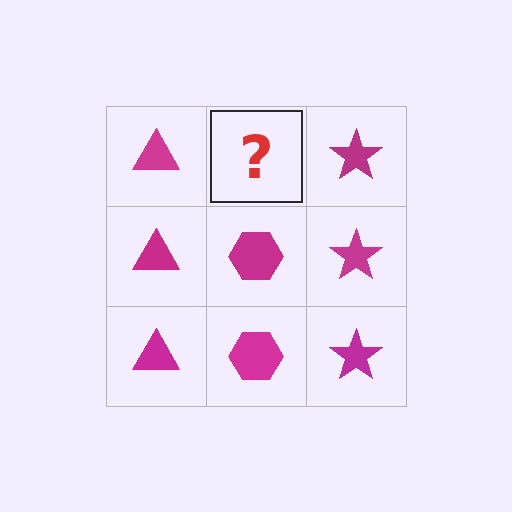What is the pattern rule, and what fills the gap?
The rule is that each column has a consistent shape. The gap should be filled with a magenta hexagon.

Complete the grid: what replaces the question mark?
The question mark should be replaced with a magenta hexagon.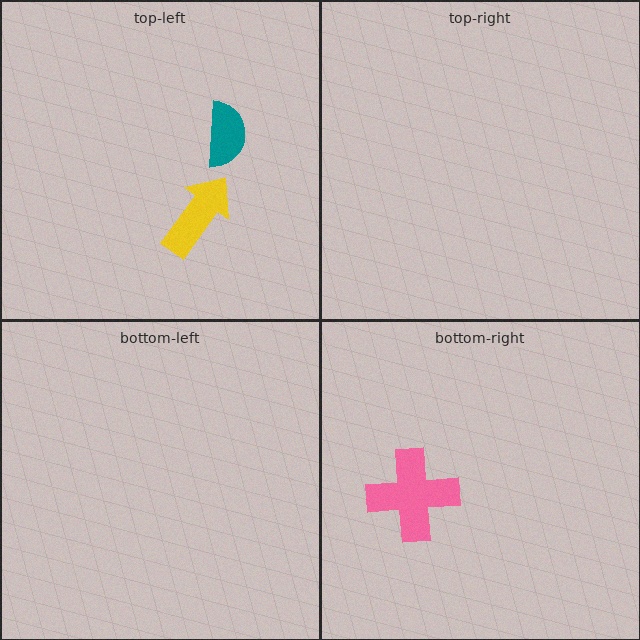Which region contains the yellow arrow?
The top-left region.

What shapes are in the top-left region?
The yellow arrow, the teal semicircle.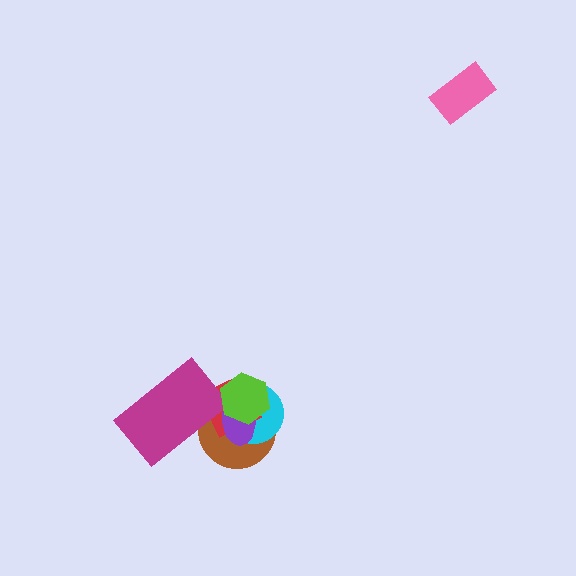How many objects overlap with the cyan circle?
4 objects overlap with the cyan circle.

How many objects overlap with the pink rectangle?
0 objects overlap with the pink rectangle.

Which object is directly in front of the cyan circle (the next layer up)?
The red diamond is directly in front of the cyan circle.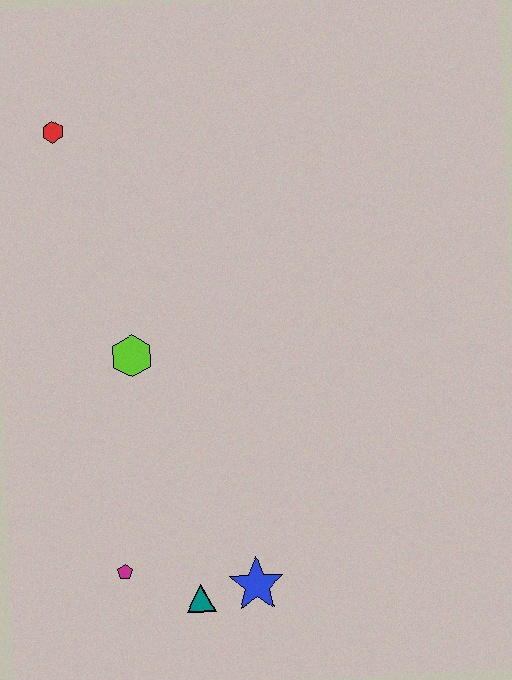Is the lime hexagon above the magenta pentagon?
Yes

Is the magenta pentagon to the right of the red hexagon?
Yes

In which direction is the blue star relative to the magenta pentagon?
The blue star is to the right of the magenta pentagon.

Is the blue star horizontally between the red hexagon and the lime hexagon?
No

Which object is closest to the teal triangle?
The blue star is closest to the teal triangle.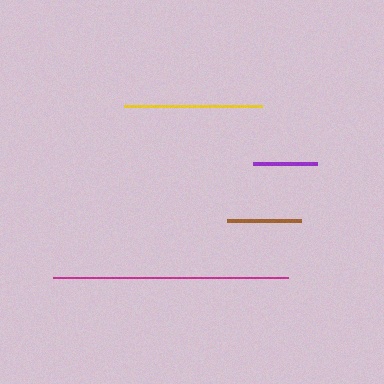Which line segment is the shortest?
The purple line is the shortest at approximately 64 pixels.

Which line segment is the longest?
The magenta line is the longest at approximately 235 pixels.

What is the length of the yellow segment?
The yellow segment is approximately 138 pixels long.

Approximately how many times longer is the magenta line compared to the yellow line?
The magenta line is approximately 1.7 times the length of the yellow line.